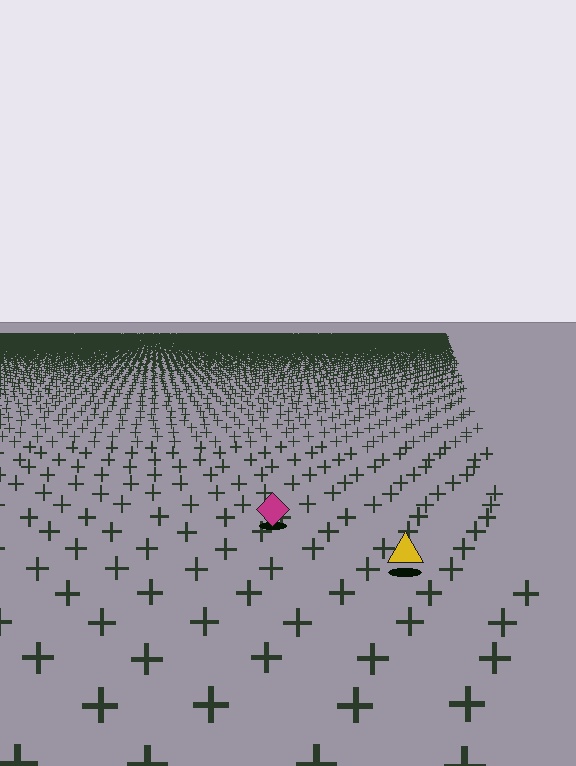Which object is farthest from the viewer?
The magenta diamond is farthest from the viewer. It appears smaller and the ground texture around it is denser.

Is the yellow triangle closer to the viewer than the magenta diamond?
Yes. The yellow triangle is closer — you can tell from the texture gradient: the ground texture is coarser near it.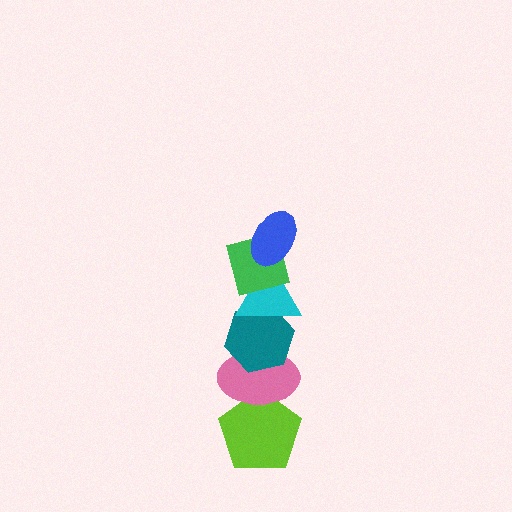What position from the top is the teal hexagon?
The teal hexagon is 4th from the top.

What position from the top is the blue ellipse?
The blue ellipse is 1st from the top.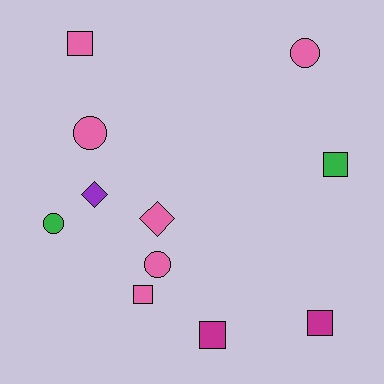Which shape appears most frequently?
Square, with 5 objects.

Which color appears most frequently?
Pink, with 6 objects.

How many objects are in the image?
There are 11 objects.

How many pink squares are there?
There are 2 pink squares.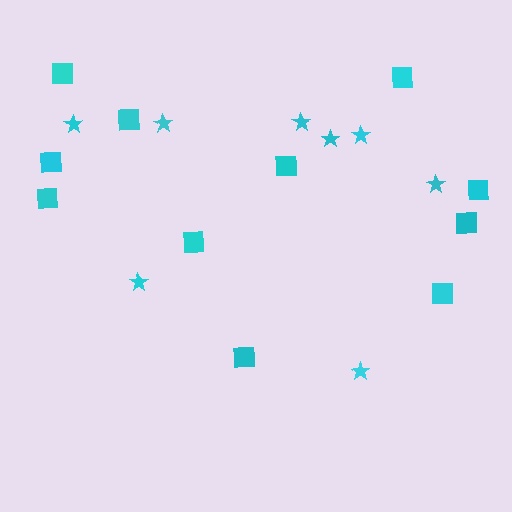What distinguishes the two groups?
There are 2 groups: one group of squares (11) and one group of stars (8).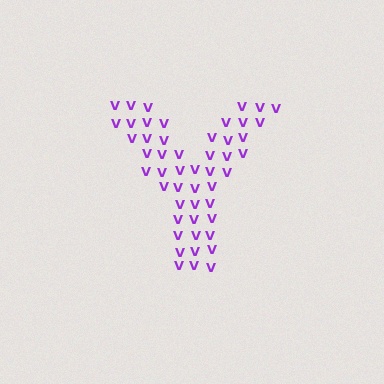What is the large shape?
The large shape is the letter Y.